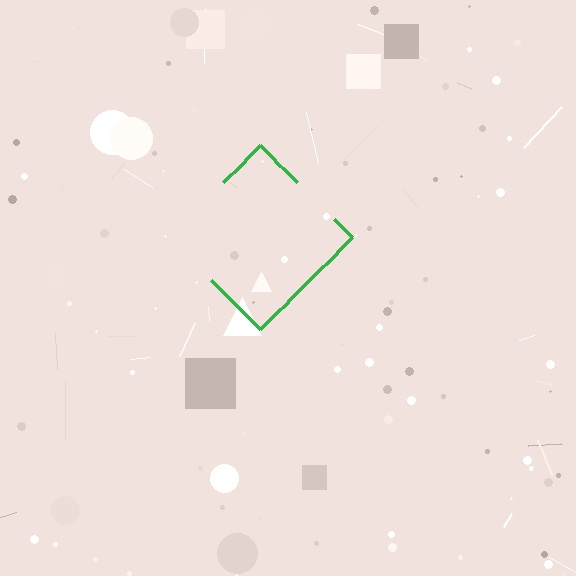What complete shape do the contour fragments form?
The contour fragments form a diamond.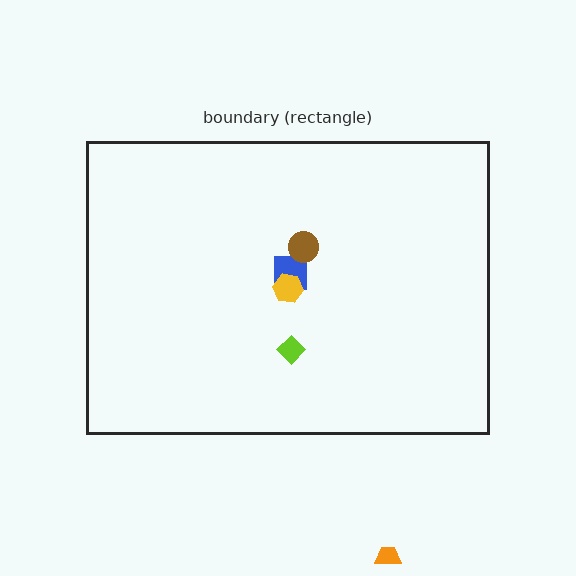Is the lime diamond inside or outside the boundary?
Inside.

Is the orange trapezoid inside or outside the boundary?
Outside.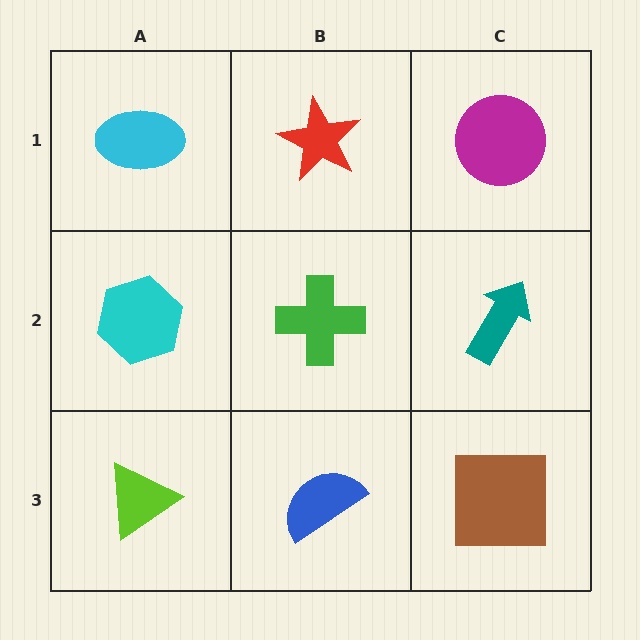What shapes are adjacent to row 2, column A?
A cyan ellipse (row 1, column A), a lime triangle (row 3, column A), a green cross (row 2, column B).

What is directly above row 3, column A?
A cyan hexagon.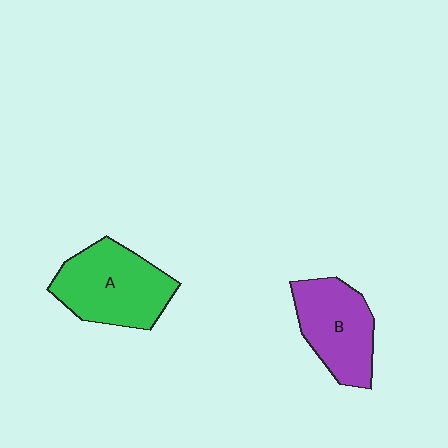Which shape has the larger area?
Shape A (green).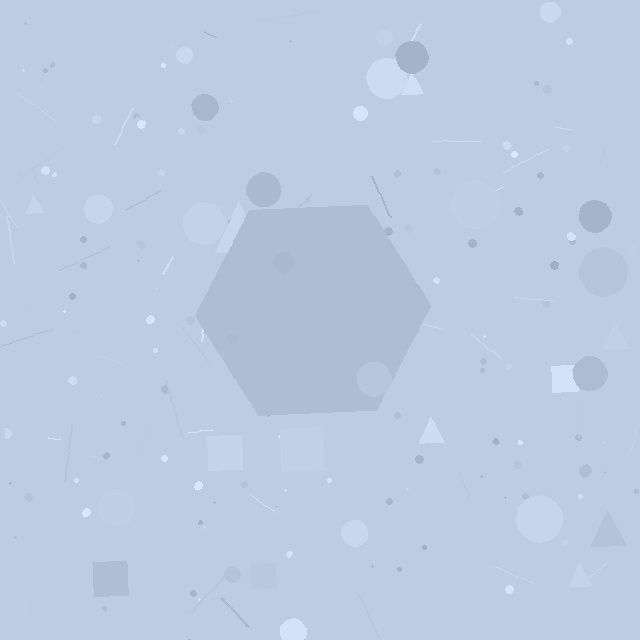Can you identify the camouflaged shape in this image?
The camouflaged shape is a hexagon.